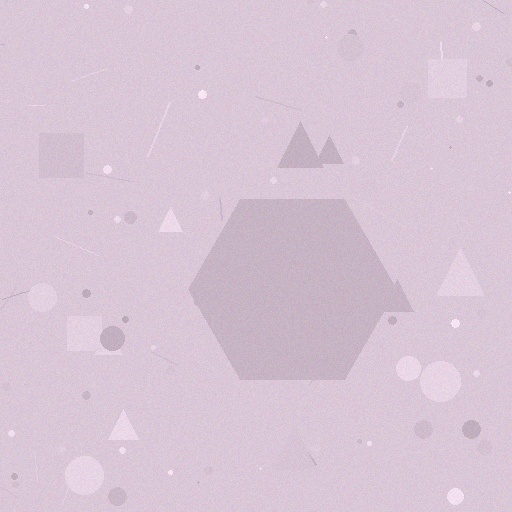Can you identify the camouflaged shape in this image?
The camouflaged shape is a hexagon.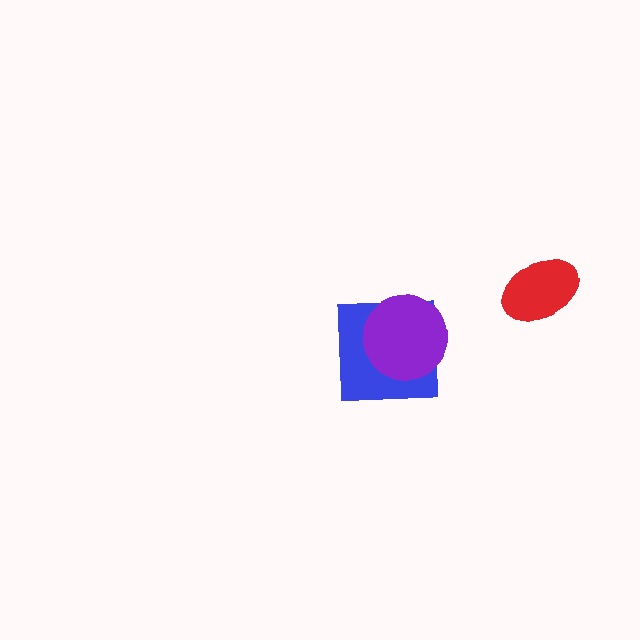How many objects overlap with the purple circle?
1 object overlaps with the purple circle.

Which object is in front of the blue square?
The purple circle is in front of the blue square.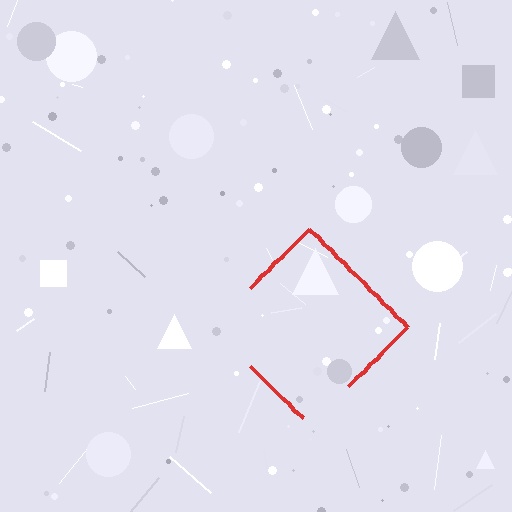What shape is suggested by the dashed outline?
The dashed outline suggests a diamond.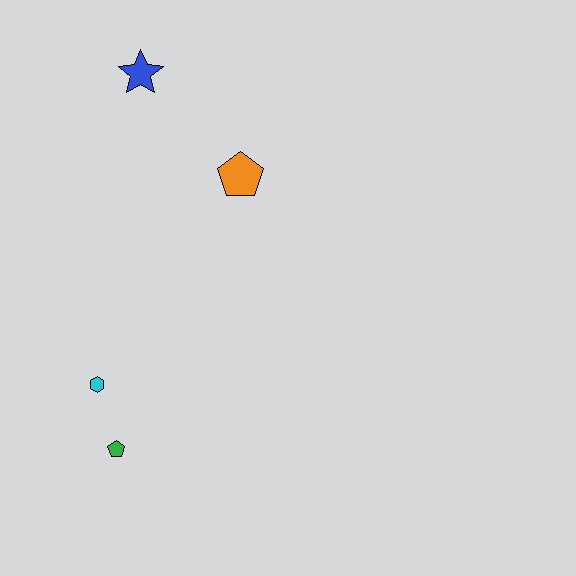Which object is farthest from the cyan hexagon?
The blue star is farthest from the cyan hexagon.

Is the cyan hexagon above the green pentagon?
Yes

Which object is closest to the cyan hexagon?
The green pentagon is closest to the cyan hexagon.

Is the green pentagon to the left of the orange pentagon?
Yes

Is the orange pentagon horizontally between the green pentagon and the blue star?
No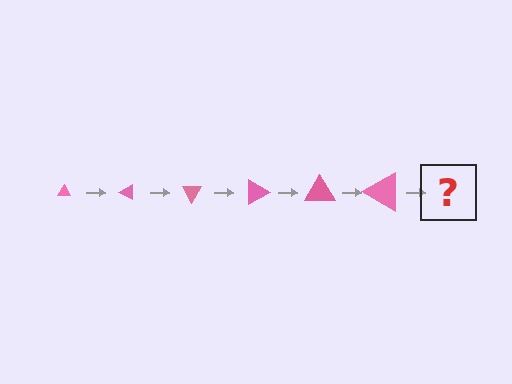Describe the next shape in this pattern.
It should be a triangle, larger than the previous one and rotated 180 degrees from the start.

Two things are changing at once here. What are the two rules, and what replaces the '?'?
The two rules are that the triangle grows larger each step and it rotates 30 degrees each step. The '?' should be a triangle, larger than the previous one and rotated 180 degrees from the start.